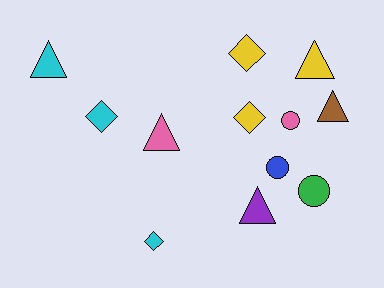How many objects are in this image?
There are 12 objects.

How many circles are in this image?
There are 3 circles.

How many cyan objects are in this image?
There are 3 cyan objects.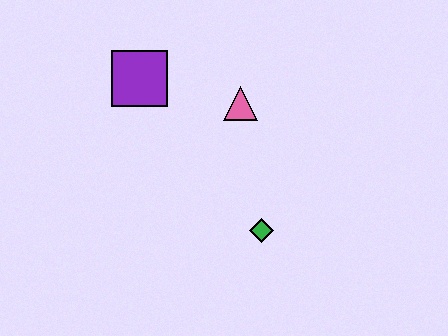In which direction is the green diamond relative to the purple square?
The green diamond is below the purple square.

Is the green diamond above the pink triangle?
No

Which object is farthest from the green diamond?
The purple square is farthest from the green diamond.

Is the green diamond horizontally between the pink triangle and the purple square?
No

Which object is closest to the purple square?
The pink triangle is closest to the purple square.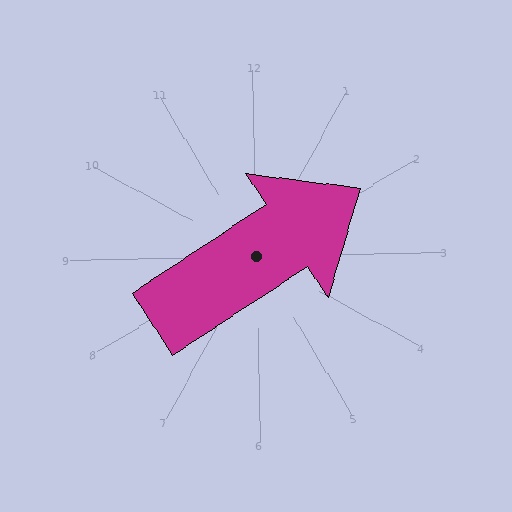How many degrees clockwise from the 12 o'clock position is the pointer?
Approximately 58 degrees.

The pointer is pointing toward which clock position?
Roughly 2 o'clock.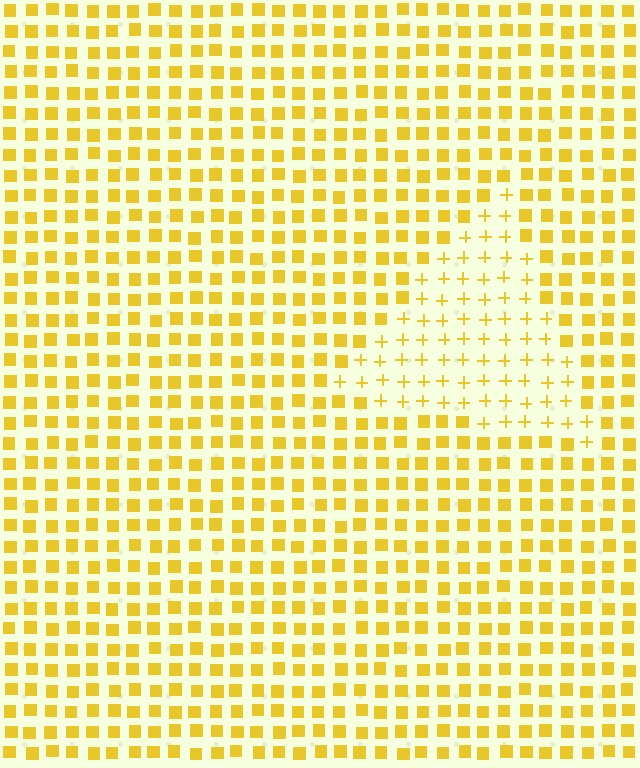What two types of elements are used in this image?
The image uses plus signs inside the triangle region and squares outside it.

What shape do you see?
I see a triangle.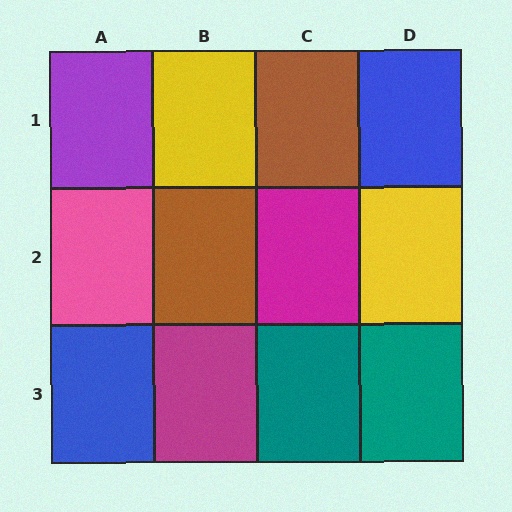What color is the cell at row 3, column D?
Teal.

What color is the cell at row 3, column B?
Magenta.